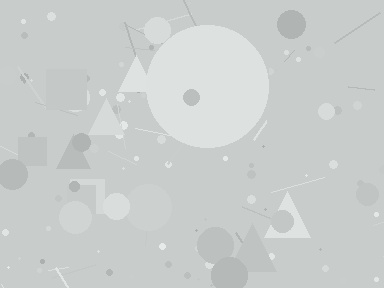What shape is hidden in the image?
A circle is hidden in the image.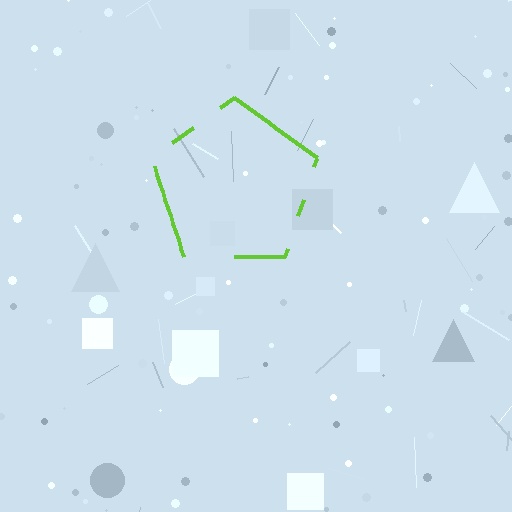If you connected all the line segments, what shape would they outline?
They would outline a pentagon.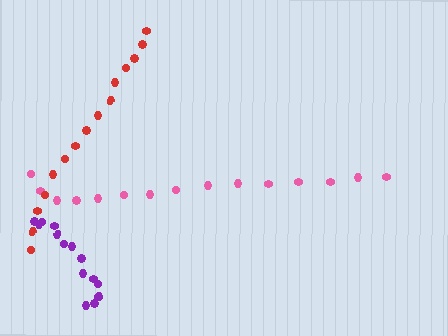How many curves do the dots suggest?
There are 3 distinct paths.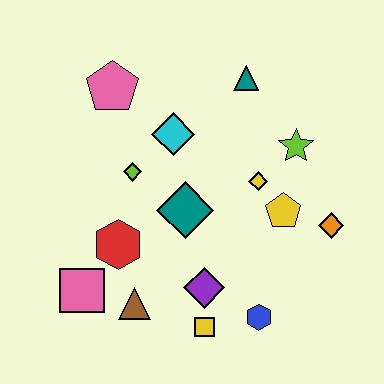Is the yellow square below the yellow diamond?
Yes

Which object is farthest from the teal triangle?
The pink square is farthest from the teal triangle.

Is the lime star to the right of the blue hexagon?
Yes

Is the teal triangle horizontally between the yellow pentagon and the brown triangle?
Yes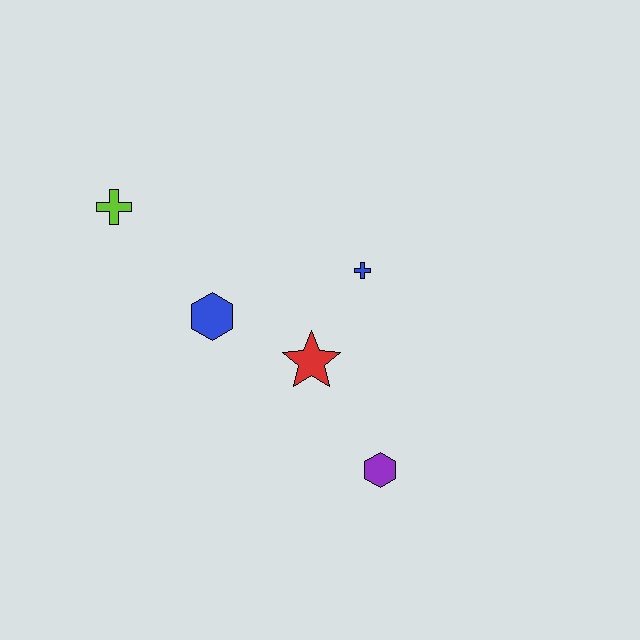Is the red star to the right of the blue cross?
No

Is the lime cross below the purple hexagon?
No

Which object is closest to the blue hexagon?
The red star is closest to the blue hexagon.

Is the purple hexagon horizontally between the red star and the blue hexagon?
No